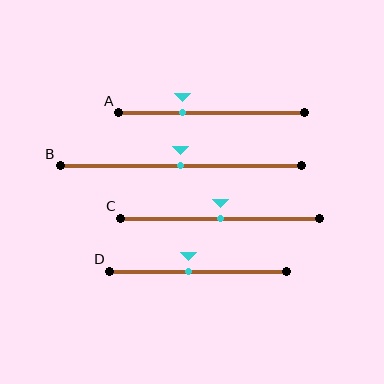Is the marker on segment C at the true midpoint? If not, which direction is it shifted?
Yes, the marker on segment C is at the true midpoint.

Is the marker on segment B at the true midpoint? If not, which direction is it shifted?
Yes, the marker on segment B is at the true midpoint.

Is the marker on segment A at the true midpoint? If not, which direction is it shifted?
No, the marker on segment A is shifted to the left by about 16% of the segment length.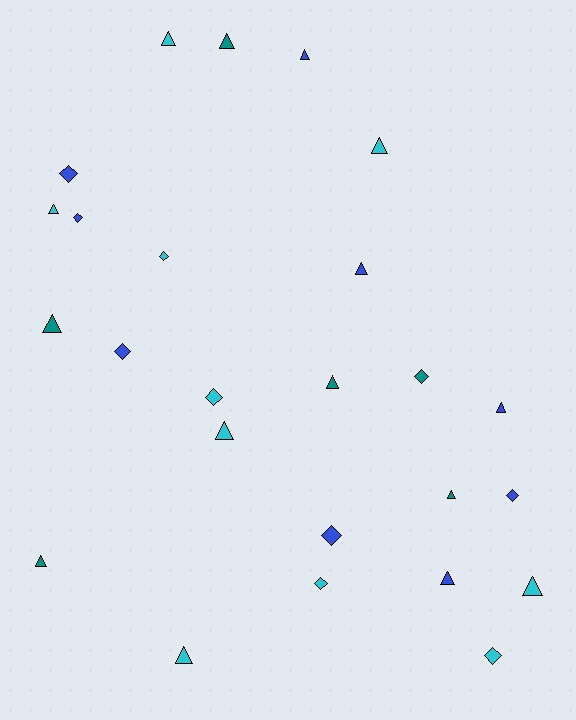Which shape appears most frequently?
Triangle, with 15 objects.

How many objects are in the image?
There are 25 objects.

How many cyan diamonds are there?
There are 4 cyan diamonds.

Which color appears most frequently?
Cyan, with 10 objects.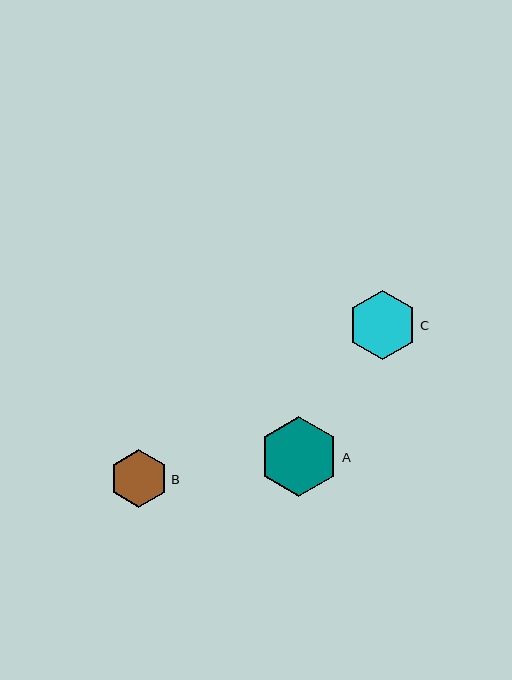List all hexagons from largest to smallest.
From largest to smallest: A, C, B.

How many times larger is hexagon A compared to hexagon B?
Hexagon A is approximately 1.4 times the size of hexagon B.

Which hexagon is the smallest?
Hexagon B is the smallest with a size of approximately 58 pixels.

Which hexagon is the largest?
Hexagon A is the largest with a size of approximately 80 pixels.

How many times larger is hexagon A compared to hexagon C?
Hexagon A is approximately 1.2 times the size of hexagon C.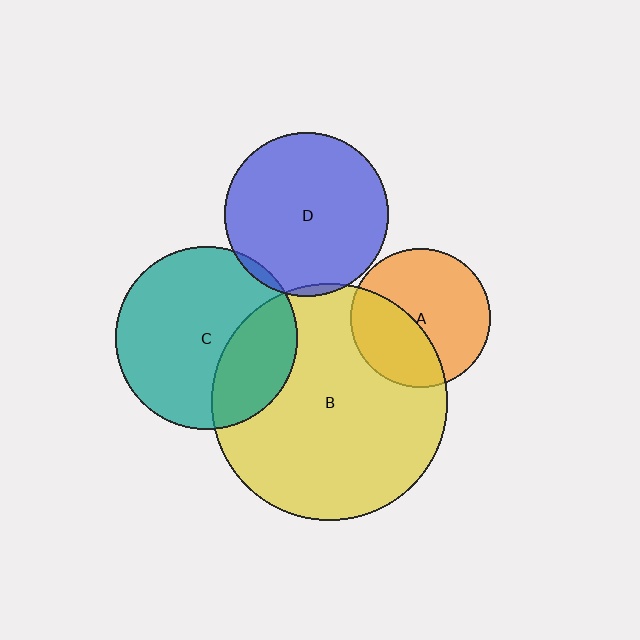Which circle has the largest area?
Circle B (yellow).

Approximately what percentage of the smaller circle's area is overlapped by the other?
Approximately 5%.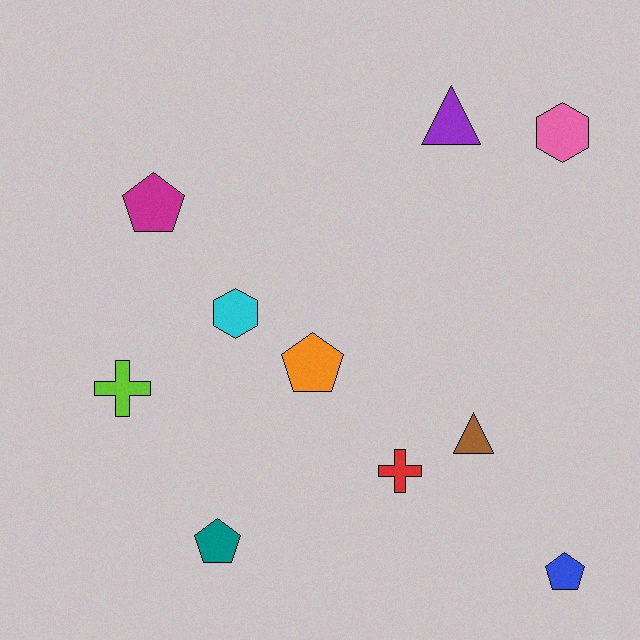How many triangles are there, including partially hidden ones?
There are 2 triangles.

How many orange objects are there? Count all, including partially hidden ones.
There is 1 orange object.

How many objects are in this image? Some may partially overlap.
There are 10 objects.